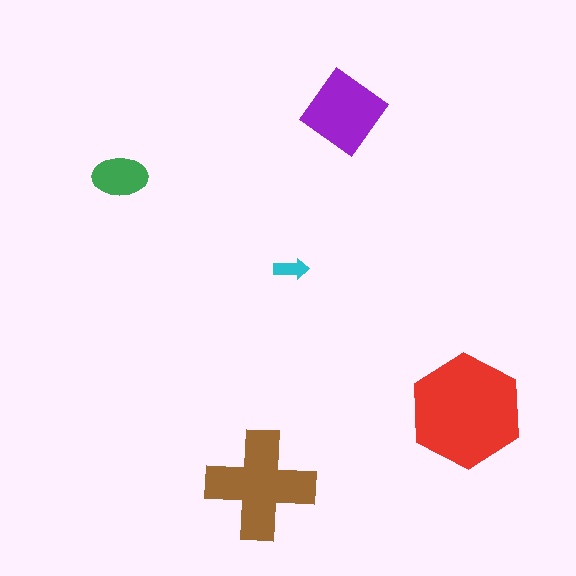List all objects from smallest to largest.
The cyan arrow, the green ellipse, the purple diamond, the brown cross, the red hexagon.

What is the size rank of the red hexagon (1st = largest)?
1st.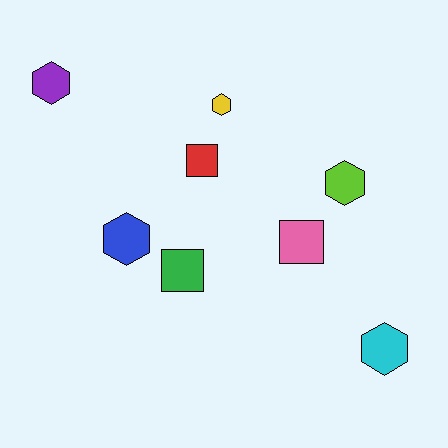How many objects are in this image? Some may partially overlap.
There are 8 objects.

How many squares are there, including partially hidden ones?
There are 3 squares.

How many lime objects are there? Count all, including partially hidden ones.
There is 1 lime object.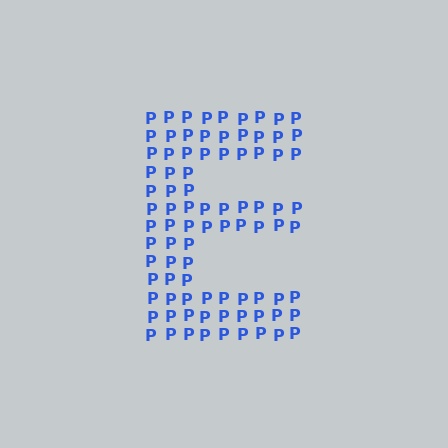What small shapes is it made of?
It is made of small letter P's.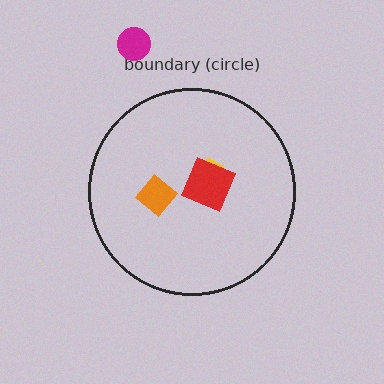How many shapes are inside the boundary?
3 inside, 1 outside.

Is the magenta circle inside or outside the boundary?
Outside.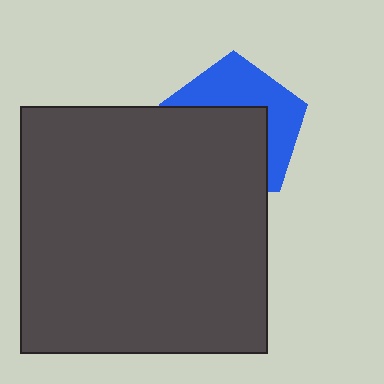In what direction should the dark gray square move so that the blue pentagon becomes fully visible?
The dark gray square should move down. That is the shortest direction to clear the overlap and leave the blue pentagon fully visible.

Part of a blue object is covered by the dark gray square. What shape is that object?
It is a pentagon.